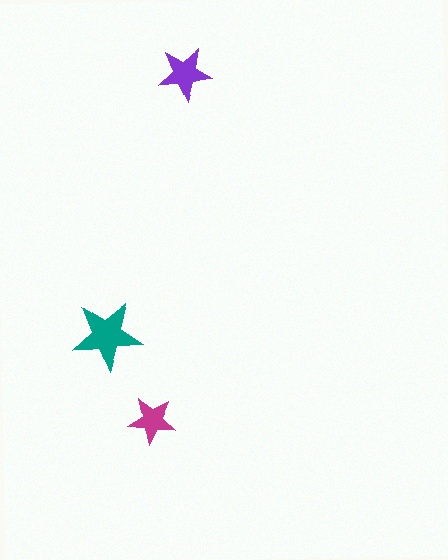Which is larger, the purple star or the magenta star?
The purple one.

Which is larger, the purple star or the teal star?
The teal one.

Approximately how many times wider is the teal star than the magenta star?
About 1.5 times wider.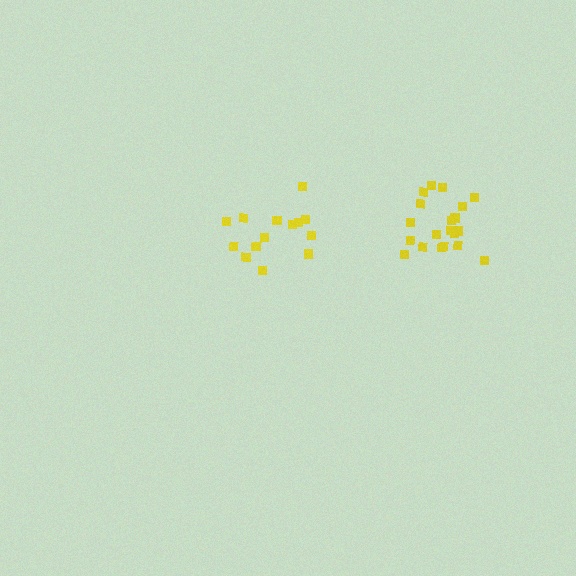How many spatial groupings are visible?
There are 2 spatial groupings.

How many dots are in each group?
Group 1: 20 dots, Group 2: 15 dots (35 total).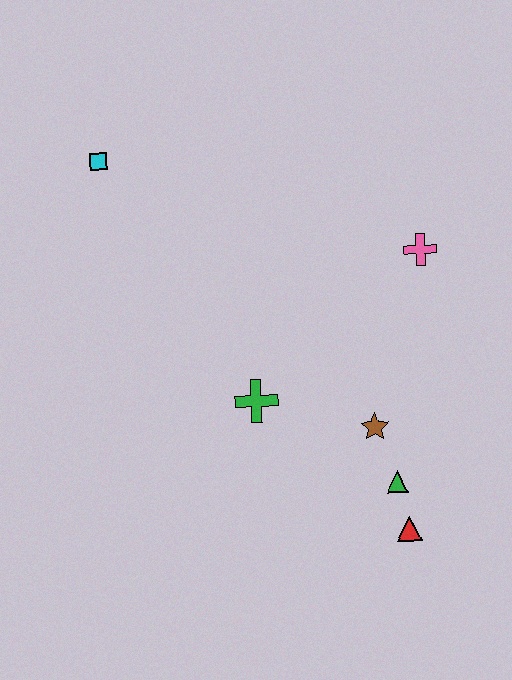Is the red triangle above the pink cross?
No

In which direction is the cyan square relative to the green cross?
The cyan square is above the green cross.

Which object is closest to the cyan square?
The green cross is closest to the cyan square.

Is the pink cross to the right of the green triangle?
Yes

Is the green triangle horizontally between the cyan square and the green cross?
No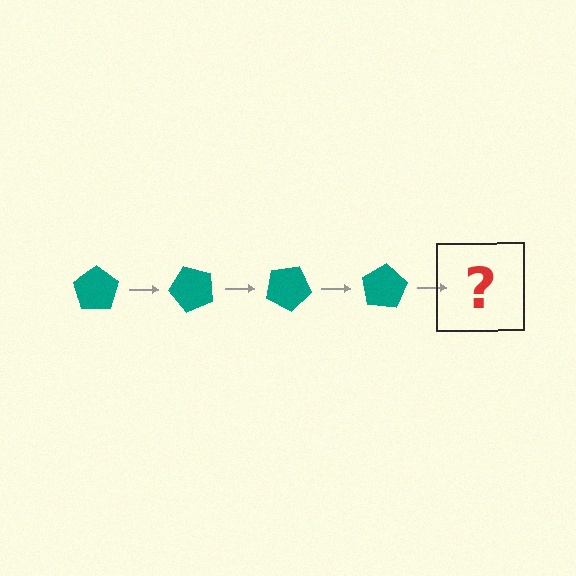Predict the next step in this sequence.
The next step is a teal pentagon rotated 200 degrees.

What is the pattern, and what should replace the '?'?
The pattern is that the pentagon rotates 50 degrees each step. The '?' should be a teal pentagon rotated 200 degrees.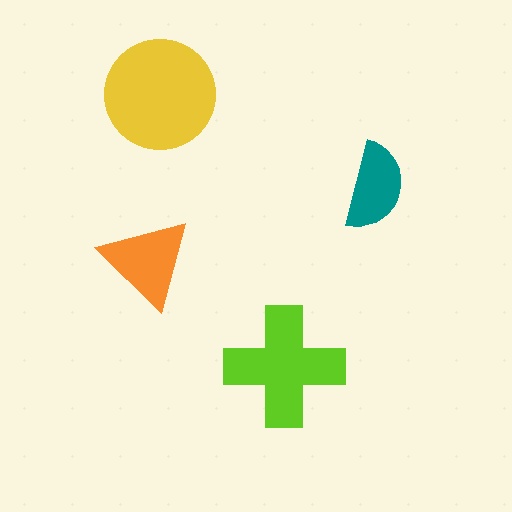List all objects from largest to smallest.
The yellow circle, the lime cross, the orange triangle, the teal semicircle.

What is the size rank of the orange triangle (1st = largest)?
3rd.